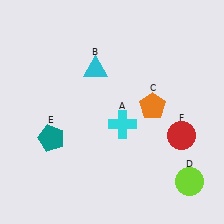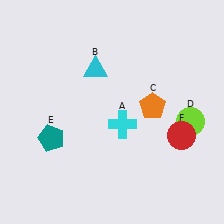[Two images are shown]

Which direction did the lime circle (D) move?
The lime circle (D) moved up.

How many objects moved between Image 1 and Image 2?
1 object moved between the two images.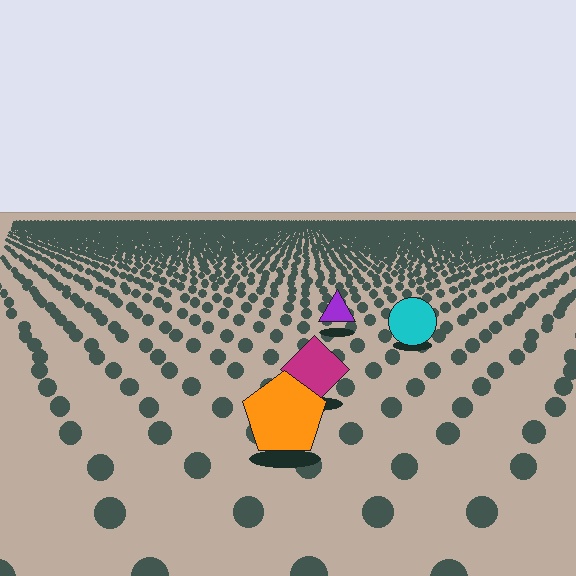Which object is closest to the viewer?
The orange pentagon is closest. The texture marks near it are larger and more spread out.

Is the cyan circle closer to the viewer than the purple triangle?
Yes. The cyan circle is closer — you can tell from the texture gradient: the ground texture is coarser near it.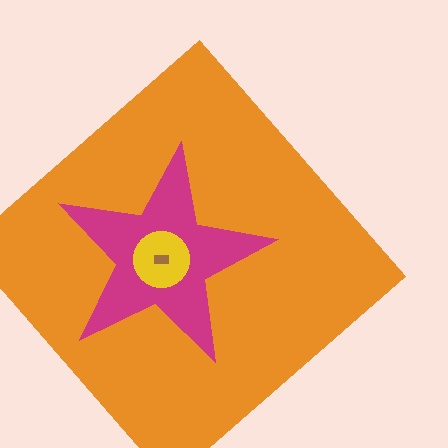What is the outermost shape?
The orange diamond.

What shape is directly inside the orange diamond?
The magenta star.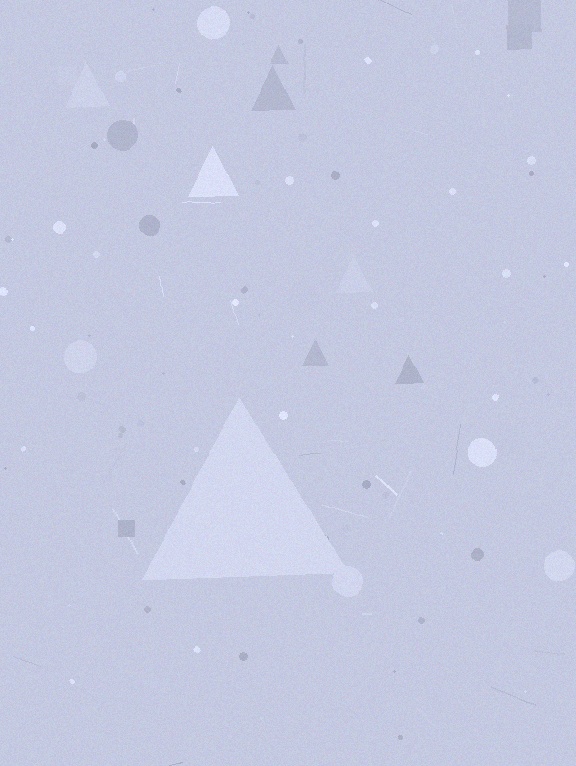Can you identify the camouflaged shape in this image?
The camouflaged shape is a triangle.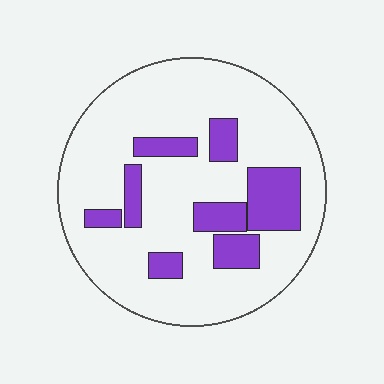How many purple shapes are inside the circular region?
8.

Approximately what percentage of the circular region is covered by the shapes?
Approximately 20%.